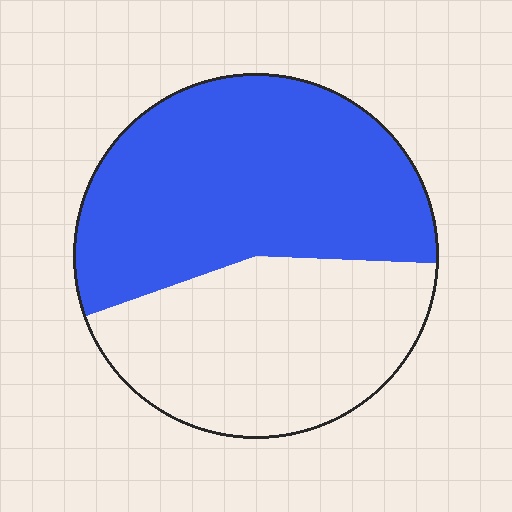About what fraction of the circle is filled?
About three fifths (3/5).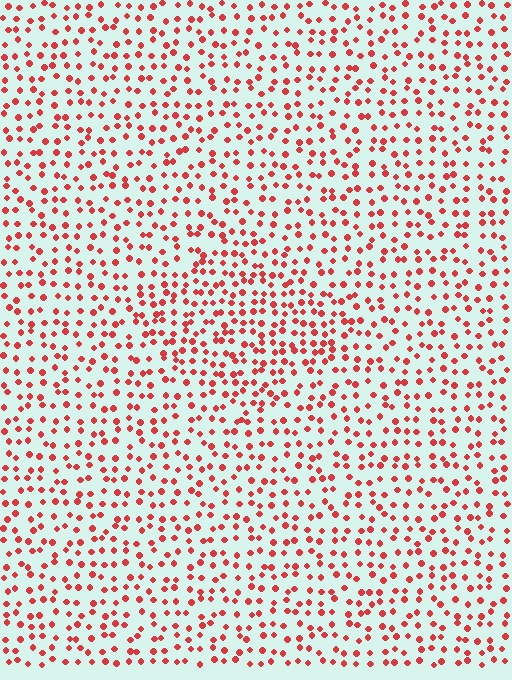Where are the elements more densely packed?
The elements are more densely packed inside the diamond boundary.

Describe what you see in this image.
The image contains small red elements arranged at two different densities. A diamond-shaped region is visible where the elements are more densely packed than the surrounding area.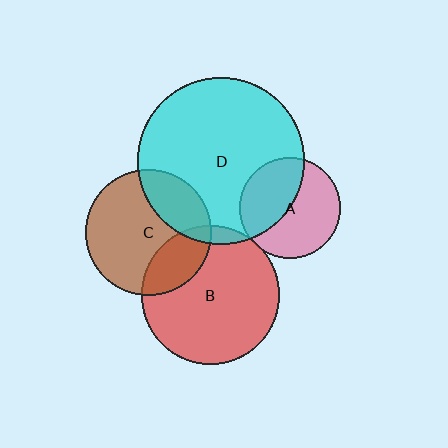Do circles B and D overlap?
Yes.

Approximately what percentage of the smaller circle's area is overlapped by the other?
Approximately 5%.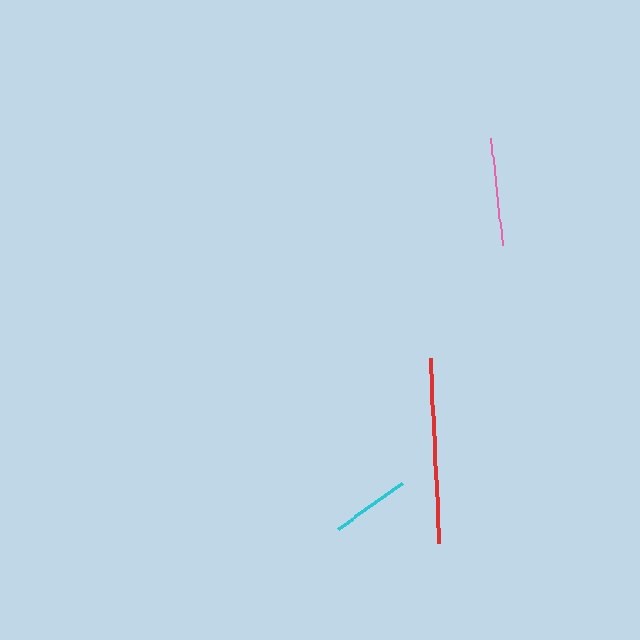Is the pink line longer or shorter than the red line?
The red line is longer than the pink line.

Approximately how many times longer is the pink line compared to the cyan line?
The pink line is approximately 1.4 times the length of the cyan line.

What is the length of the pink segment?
The pink segment is approximately 107 pixels long.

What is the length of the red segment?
The red segment is approximately 185 pixels long.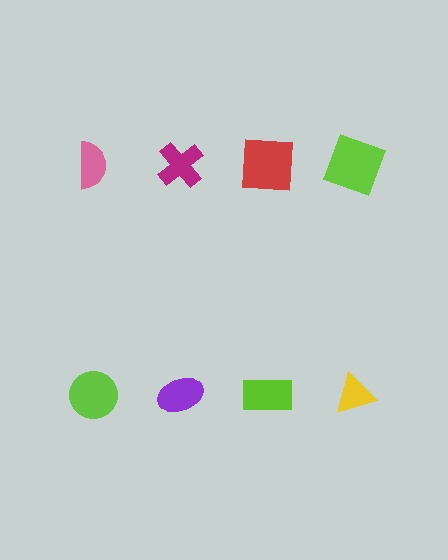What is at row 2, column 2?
A purple ellipse.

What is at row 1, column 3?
A red square.